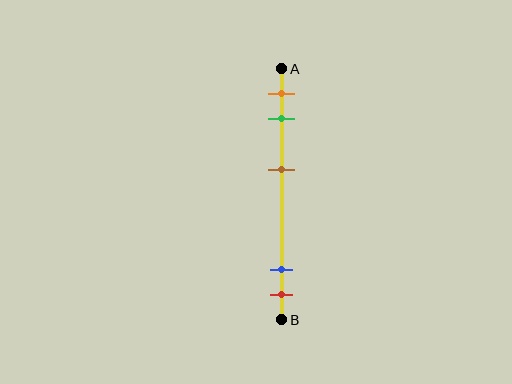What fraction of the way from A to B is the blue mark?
The blue mark is approximately 80% (0.8) of the way from A to B.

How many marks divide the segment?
There are 5 marks dividing the segment.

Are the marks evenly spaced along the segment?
No, the marks are not evenly spaced.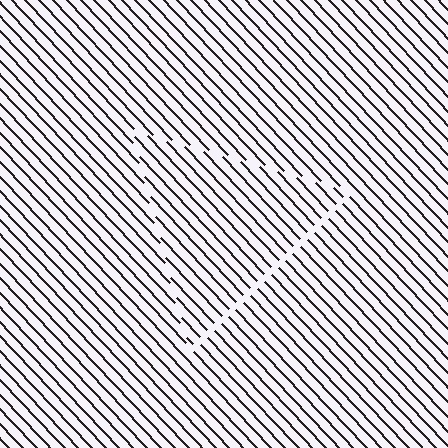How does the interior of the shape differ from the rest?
The interior of the shape contains the same grating, shifted by half a period — the contour is defined by the phase discontinuity where line-ends from the inner and outer gratings abut.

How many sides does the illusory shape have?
3 sides — the line-ends trace a triangle.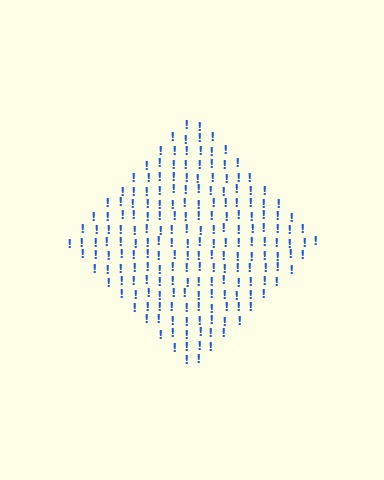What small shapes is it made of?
It is made of small exclamation marks.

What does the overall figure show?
The overall figure shows a diamond.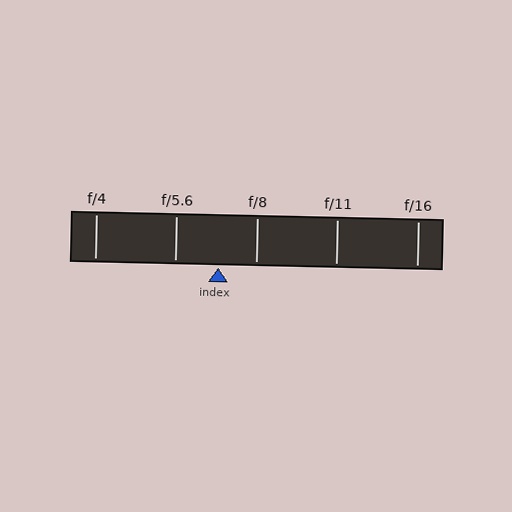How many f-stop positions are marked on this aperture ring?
There are 5 f-stop positions marked.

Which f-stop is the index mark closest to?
The index mark is closest to f/8.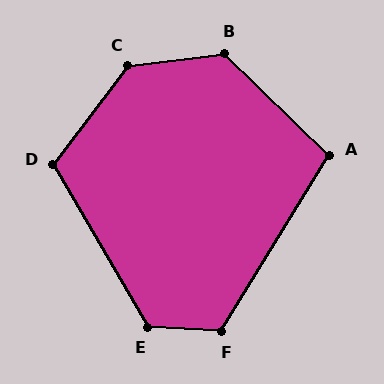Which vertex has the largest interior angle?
C, at approximately 134 degrees.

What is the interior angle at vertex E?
Approximately 123 degrees (obtuse).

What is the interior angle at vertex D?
Approximately 113 degrees (obtuse).